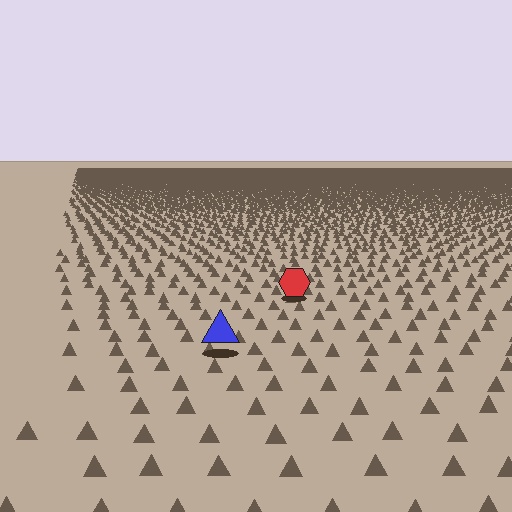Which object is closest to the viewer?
The blue triangle is closest. The texture marks near it are larger and more spread out.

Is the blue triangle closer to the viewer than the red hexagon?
Yes. The blue triangle is closer — you can tell from the texture gradient: the ground texture is coarser near it.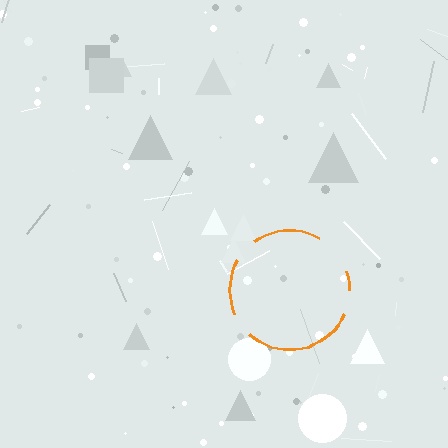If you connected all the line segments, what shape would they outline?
They would outline a circle.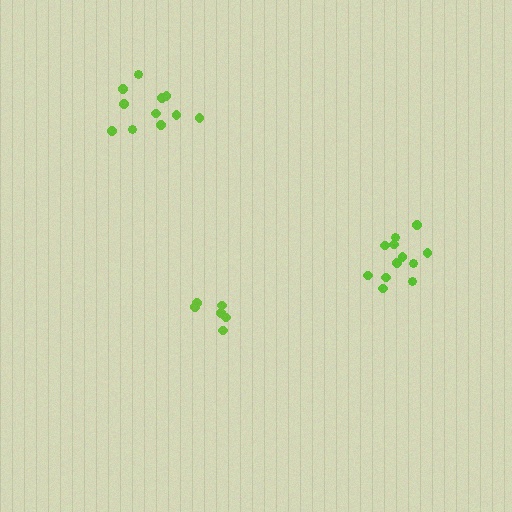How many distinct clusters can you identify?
There are 3 distinct clusters.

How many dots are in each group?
Group 1: 11 dots, Group 2: 6 dots, Group 3: 12 dots (29 total).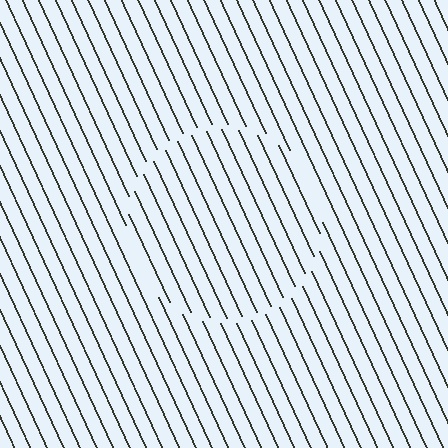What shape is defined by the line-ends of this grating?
An illusory circle. The interior of the shape contains the same grating, shifted by half a period — the contour is defined by the phase discontinuity where line-ends from the inner and outer gratings abut.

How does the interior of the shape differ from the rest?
The interior of the shape contains the same grating, shifted by half a period — the contour is defined by the phase discontinuity where line-ends from the inner and outer gratings abut.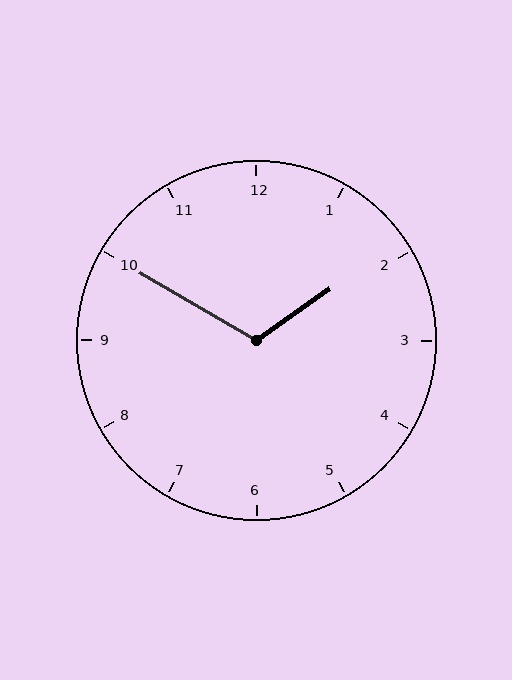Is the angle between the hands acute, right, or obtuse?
It is obtuse.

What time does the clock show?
1:50.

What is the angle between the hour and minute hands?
Approximately 115 degrees.